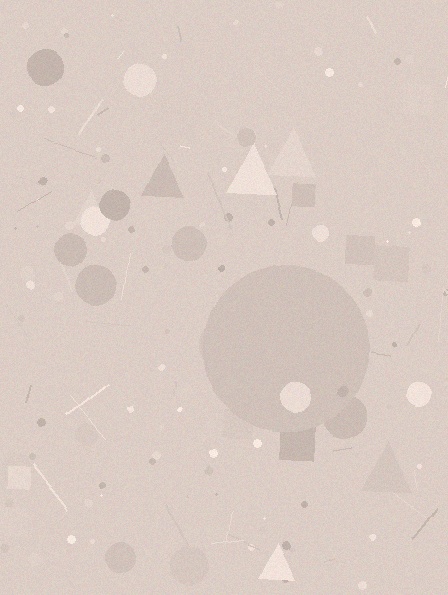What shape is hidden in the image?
A circle is hidden in the image.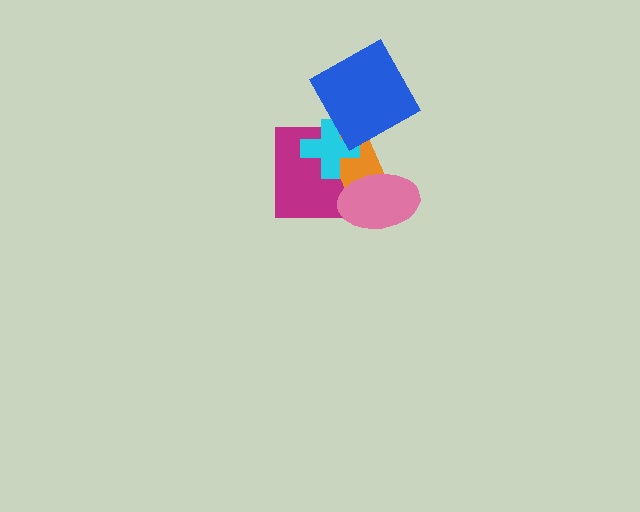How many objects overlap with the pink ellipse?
2 objects overlap with the pink ellipse.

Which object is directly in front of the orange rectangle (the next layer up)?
The cyan cross is directly in front of the orange rectangle.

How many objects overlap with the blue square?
0 objects overlap with the blue square.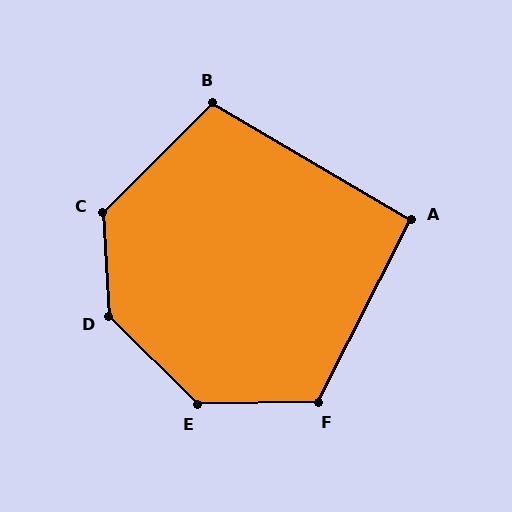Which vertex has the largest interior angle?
D, at approximately 138 degrees.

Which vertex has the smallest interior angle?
A, at approximately 94 degrees.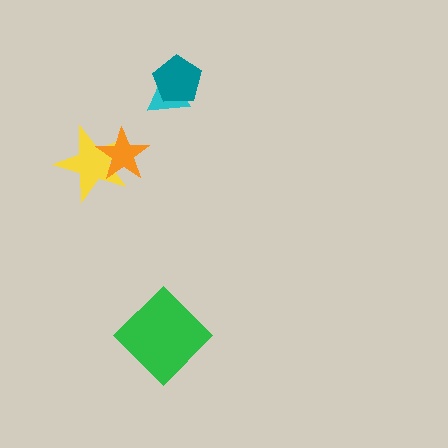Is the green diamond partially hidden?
No, no other shape covers it.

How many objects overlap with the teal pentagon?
1 object overlaps with the teal pentagon.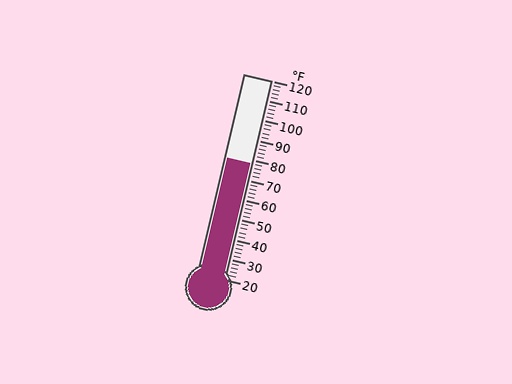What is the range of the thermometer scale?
The thermometer scale ranges from 20°F to 120°F.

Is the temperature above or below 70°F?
The temperature is above 70°F.